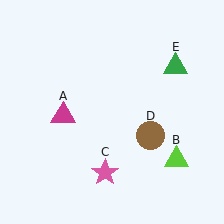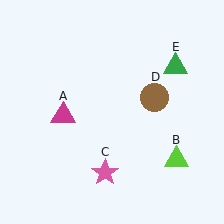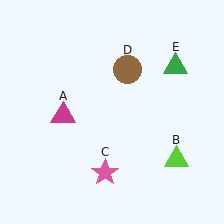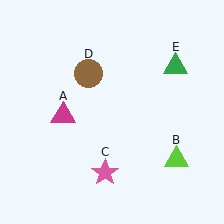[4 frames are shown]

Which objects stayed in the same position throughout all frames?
Magenta triangle (object A) and lime triangle (object B) and pink star (object C) and green triangle (object E) remained stationary.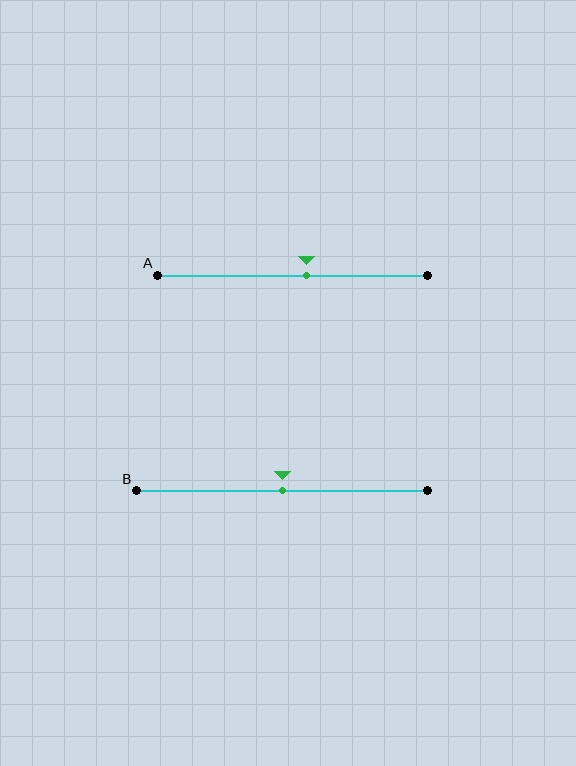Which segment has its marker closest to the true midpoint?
Segment B has its marker closest to the true midpoint.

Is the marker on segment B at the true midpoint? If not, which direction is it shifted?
Yes, the marker on segment B is at the true midpoint.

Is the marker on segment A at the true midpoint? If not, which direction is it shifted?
No, the marker on segment A is shifted to the right by about 5% of the segment length.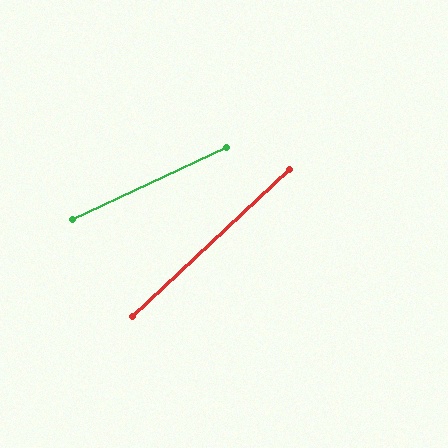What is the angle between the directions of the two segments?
Approximately 18 degrees.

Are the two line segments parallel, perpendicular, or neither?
Neither parallel nor perpendicular — they differ by about 18°.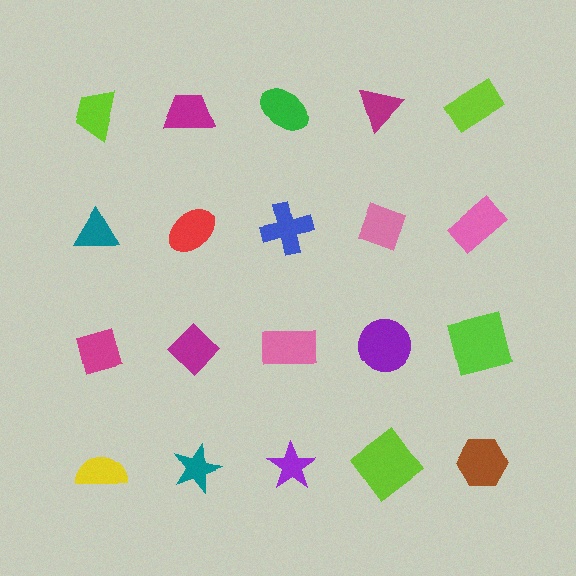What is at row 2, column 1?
A teal triangle.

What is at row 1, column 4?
A magenta triangle.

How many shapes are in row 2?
5 shapes.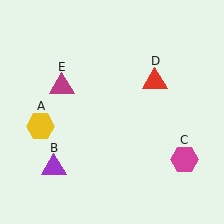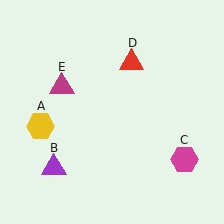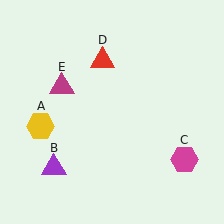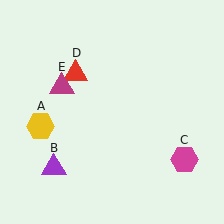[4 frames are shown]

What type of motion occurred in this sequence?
The red triangle (object D) rotated counterclockwise around the center of the scene.